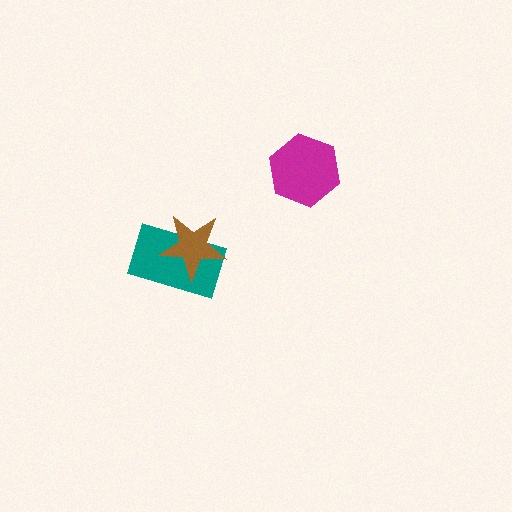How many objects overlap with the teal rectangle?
1 object overlaps with the teal rectangle.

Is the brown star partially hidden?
No, no other shape covers it.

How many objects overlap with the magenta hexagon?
0 objects overlap with the magenta hexagon.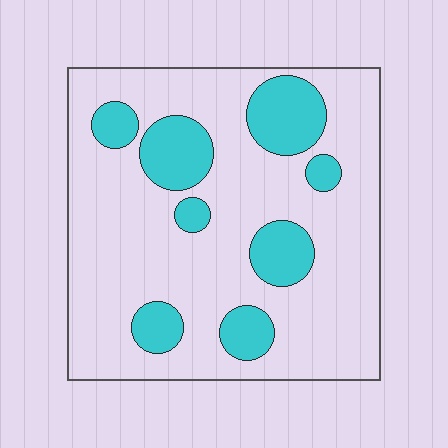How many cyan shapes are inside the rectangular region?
8.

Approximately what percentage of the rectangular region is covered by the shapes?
Approximately 20%.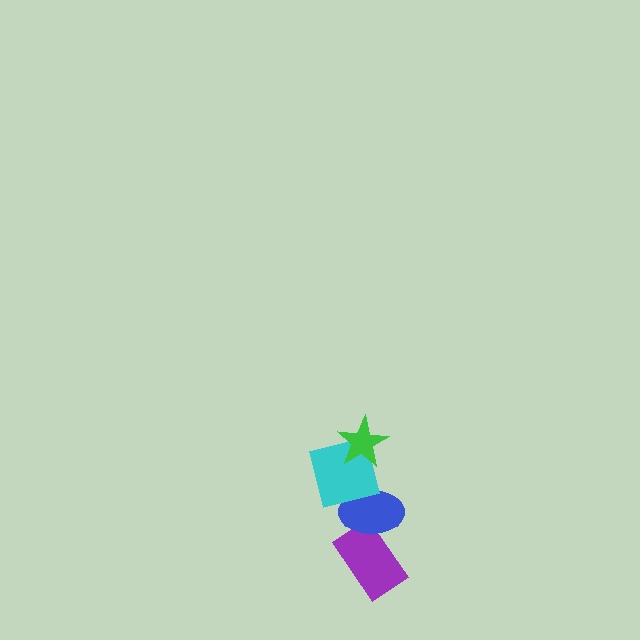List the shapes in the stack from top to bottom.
From top to bottom: the green star, the cyan square, the blue ellipse, the purple rectangle.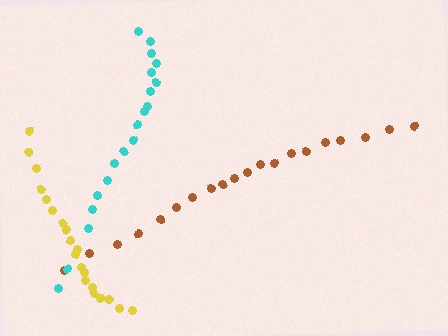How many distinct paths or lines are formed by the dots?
There are 3 distinct paths.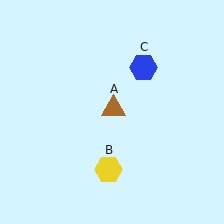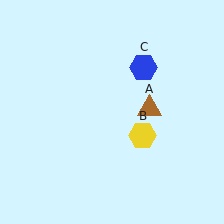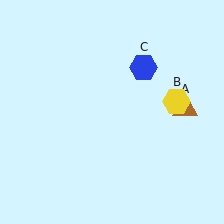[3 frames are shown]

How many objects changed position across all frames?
2 objects changed position: brown triangle (object A), yellow hexagon (object B).